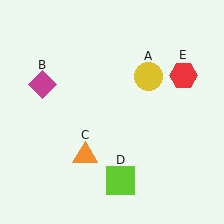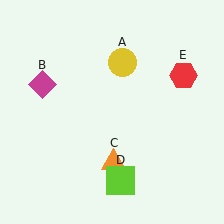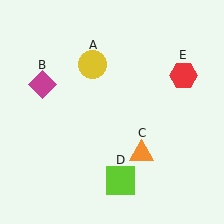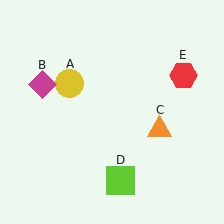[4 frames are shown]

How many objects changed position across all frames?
2 objects changed position: yellow circle (object A), orange triangle (object C).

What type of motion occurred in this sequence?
The yellow circle (object A), orange triangle (object C) rotated counterclockwise around the center of the scene.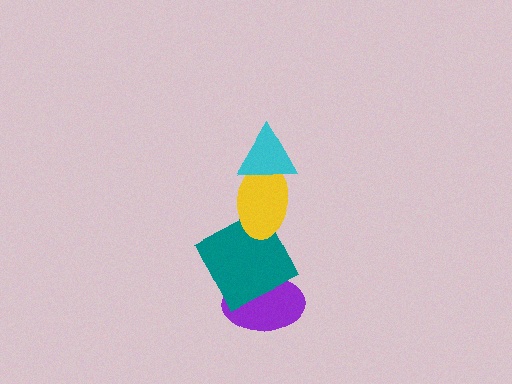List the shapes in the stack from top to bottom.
From top to bottom: the cyan triangle, the yellow ellipse, the teal square, the purple ellipse.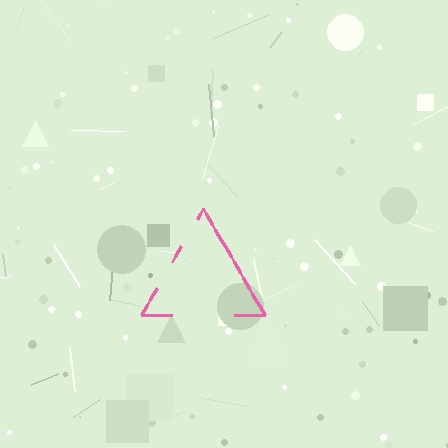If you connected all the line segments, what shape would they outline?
They would outline a triangle.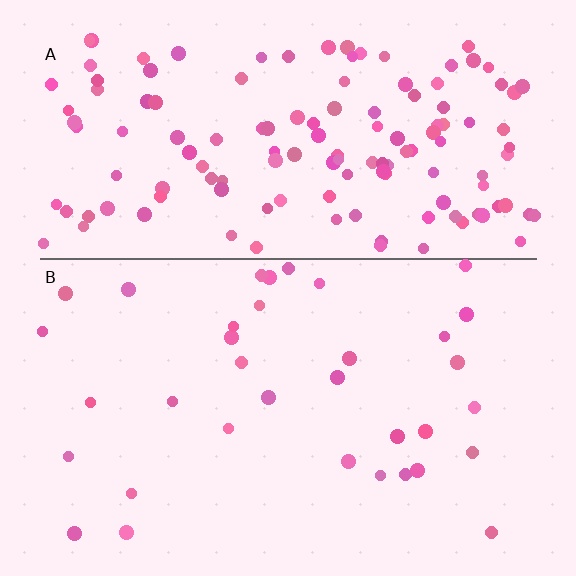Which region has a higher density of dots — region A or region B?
A (the top).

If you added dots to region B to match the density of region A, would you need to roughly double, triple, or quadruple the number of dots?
Approximately quadruple.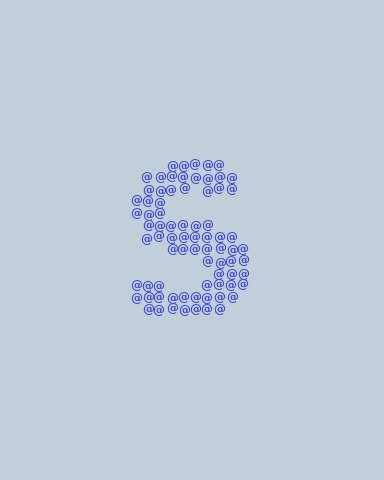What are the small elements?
The small elements are at signs.